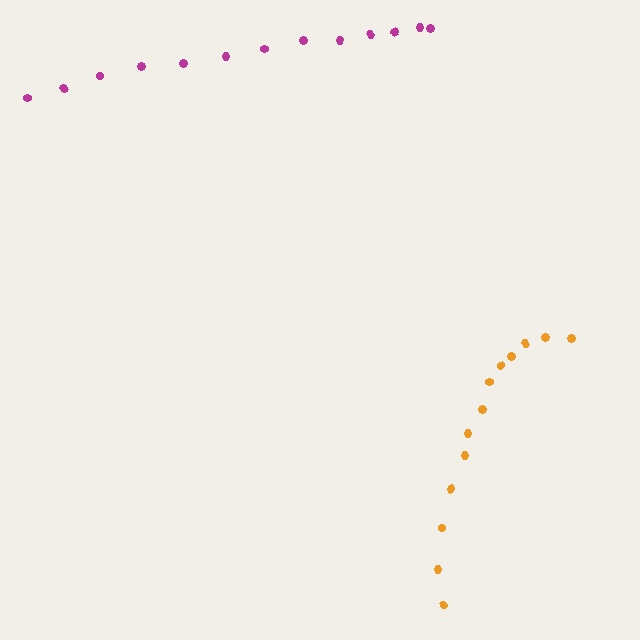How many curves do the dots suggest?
There are 2 distinct paths.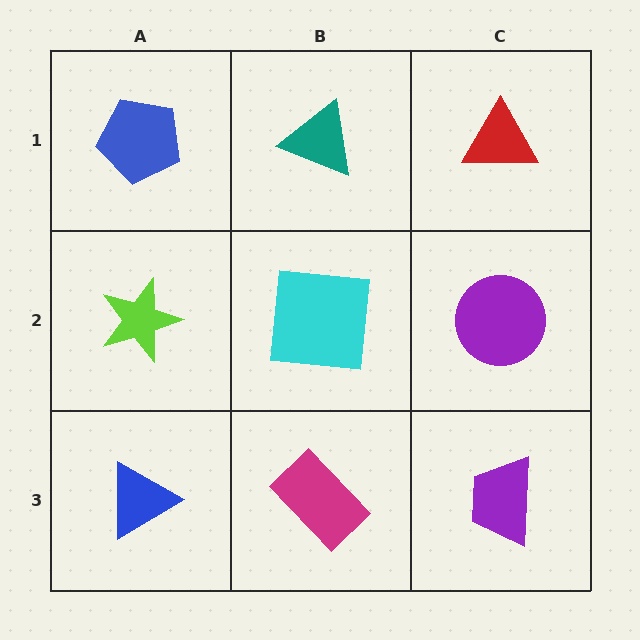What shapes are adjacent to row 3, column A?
A lime star (row 2, column A), a magenta rectangle (row 3, column B).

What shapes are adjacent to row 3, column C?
A purple circle (row 2, column C), a magenta rectangle (row 3, column B).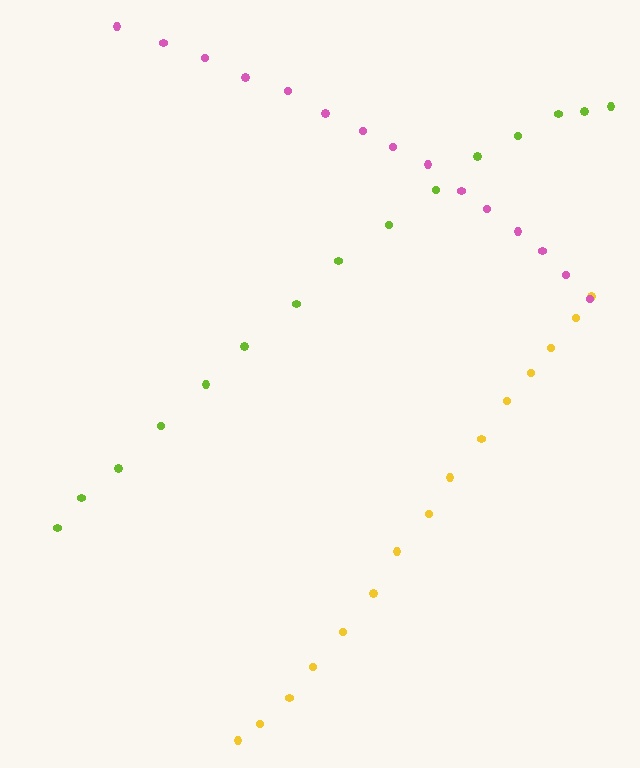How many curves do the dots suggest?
There are 3 distinct paths.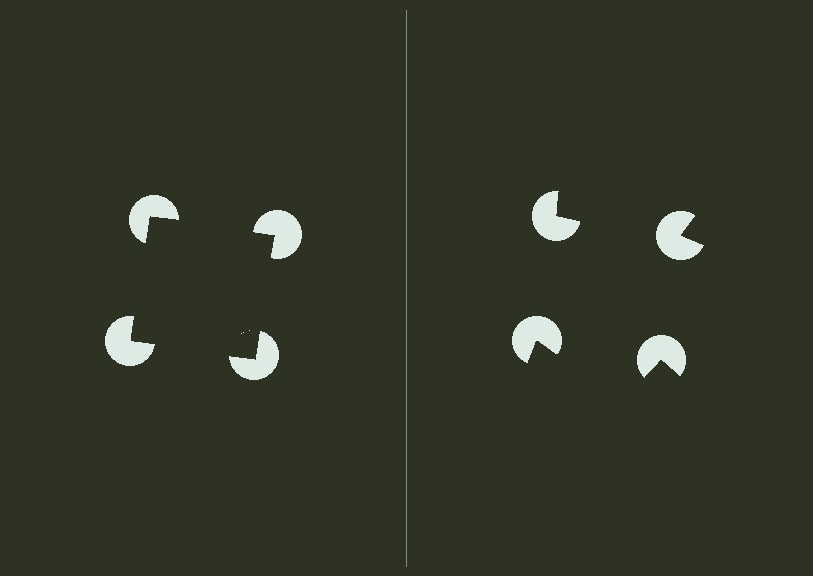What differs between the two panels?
The pac-man discs are positioned identically on both sides; only the wedge orientations differ. On the left they align to a square; on the right they are misaligned.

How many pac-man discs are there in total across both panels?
8 — 4 on each side.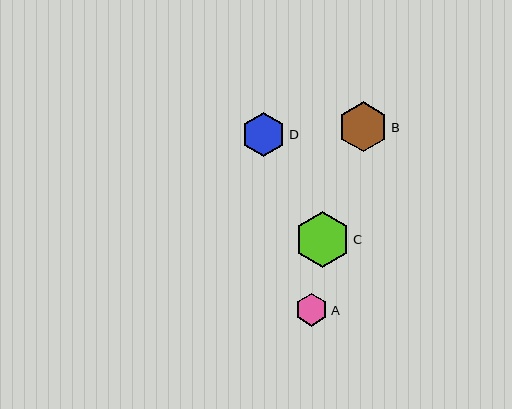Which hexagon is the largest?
Hexagon C is the largest with a size of approximately 56 pixels.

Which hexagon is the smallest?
Hexagon A is the smallest with a size of approximately 33 pixels.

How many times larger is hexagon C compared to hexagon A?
Hexagon C is approximately 1.7 times the size of hexagon A.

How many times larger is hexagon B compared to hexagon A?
Hexagon B is approximately 1.5 times the size of hexagon A.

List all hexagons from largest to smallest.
From largest to smallest: C, B, D, A.